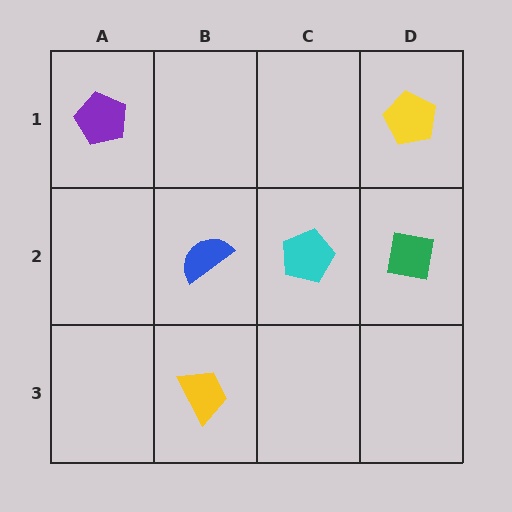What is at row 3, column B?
A yellow trapezoid.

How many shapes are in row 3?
1 shape.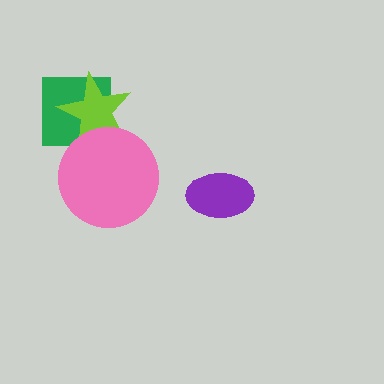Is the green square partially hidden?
Yes, it is partially covered by another shape.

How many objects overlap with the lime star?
2 objects overlap with the lime star.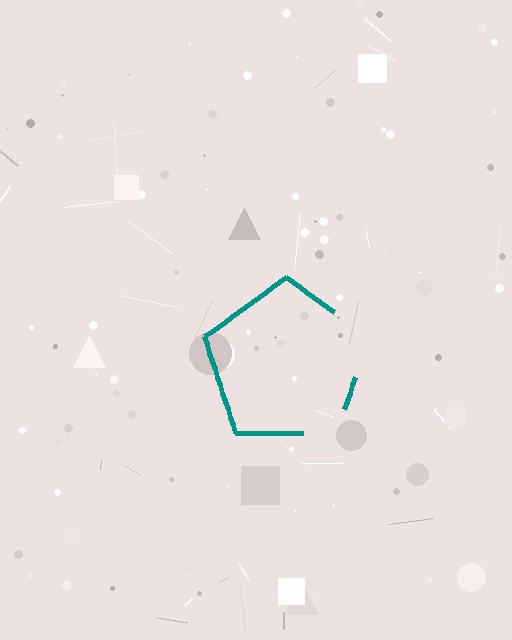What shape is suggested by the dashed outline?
The dashed outline suggests a pentagon.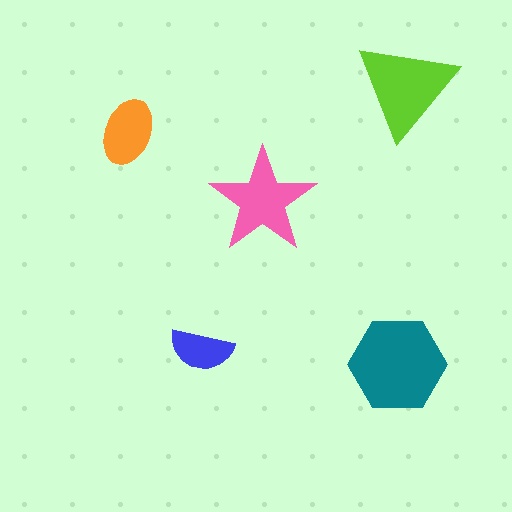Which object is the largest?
The teal hexagon.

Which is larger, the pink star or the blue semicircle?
The pink star.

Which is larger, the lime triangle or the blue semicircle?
The lime triangle.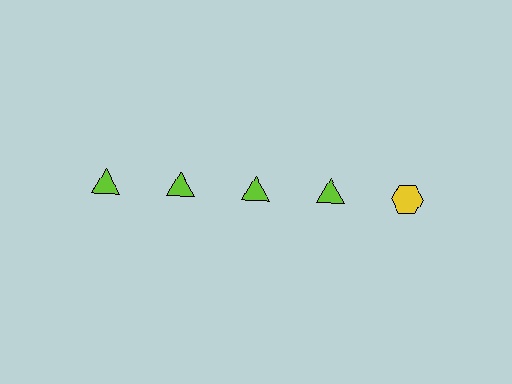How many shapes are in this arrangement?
There are 5 shapes arranged in a grid pattern.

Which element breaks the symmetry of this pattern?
The yellow hexagon in the top row, rightmost column breaks the symmetry. All other shapes are lime triangles.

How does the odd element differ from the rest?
It differs in both color (yellow instead of lime) and shape (hexagon instead of triangle).